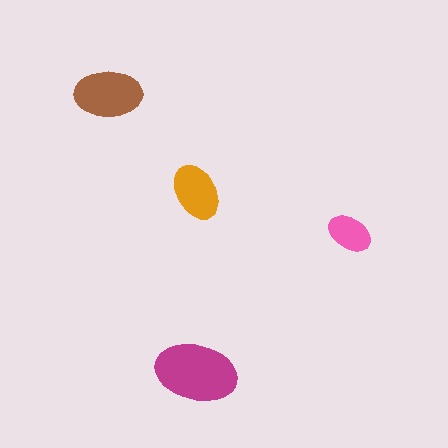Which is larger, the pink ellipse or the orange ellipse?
The orange one.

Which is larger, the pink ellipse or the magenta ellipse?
The magenta one.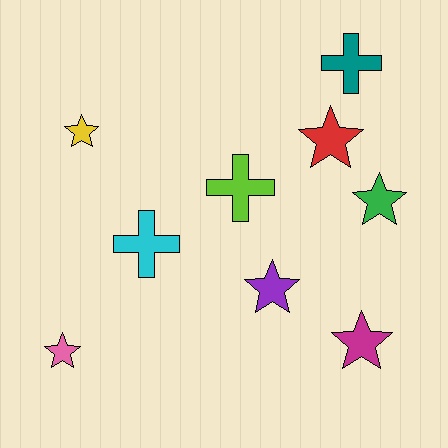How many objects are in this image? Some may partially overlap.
There are 9 objects.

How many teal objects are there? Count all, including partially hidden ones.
There is 1 teal object.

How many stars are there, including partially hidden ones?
There are 6 stars.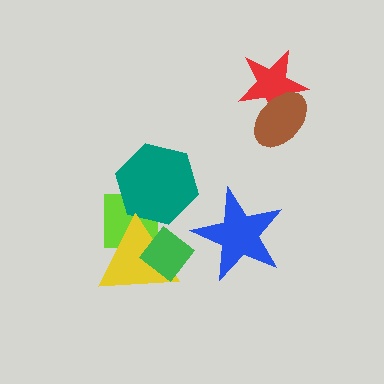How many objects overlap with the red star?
1 object overlaps with the red star.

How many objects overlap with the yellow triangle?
3 objects overlap with the yellow triangle.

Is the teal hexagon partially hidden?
Yes, it is partially covered by another shape.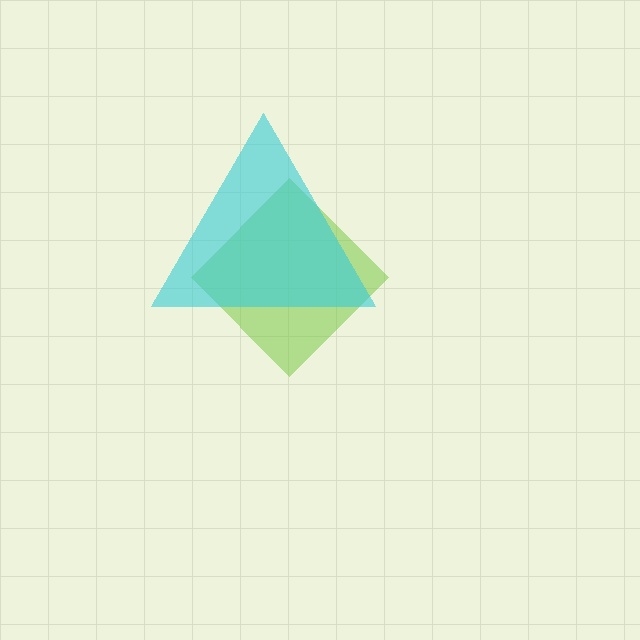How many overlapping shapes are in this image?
There are 2 overlapping shapes in the image.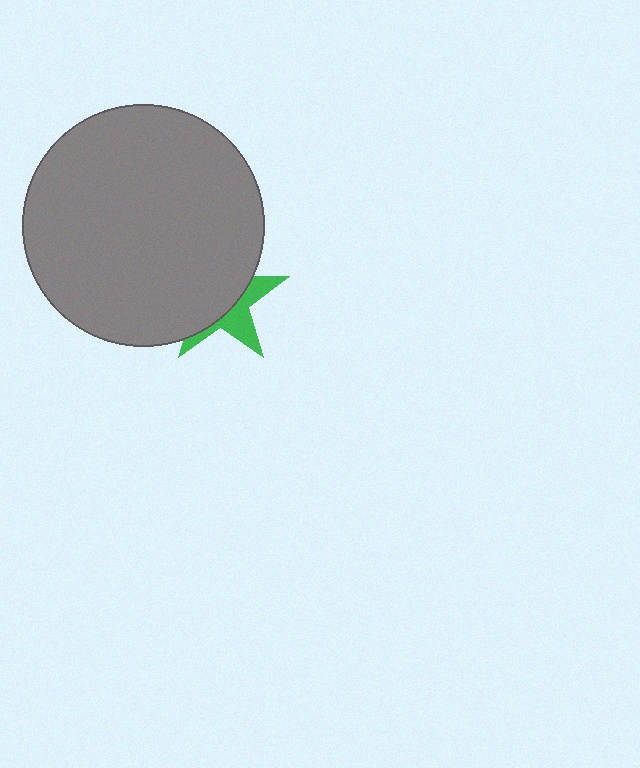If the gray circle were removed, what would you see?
You would see the complete green star.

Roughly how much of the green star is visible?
A small part of it is visible (roughly 36%).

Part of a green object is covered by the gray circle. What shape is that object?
It is a star.